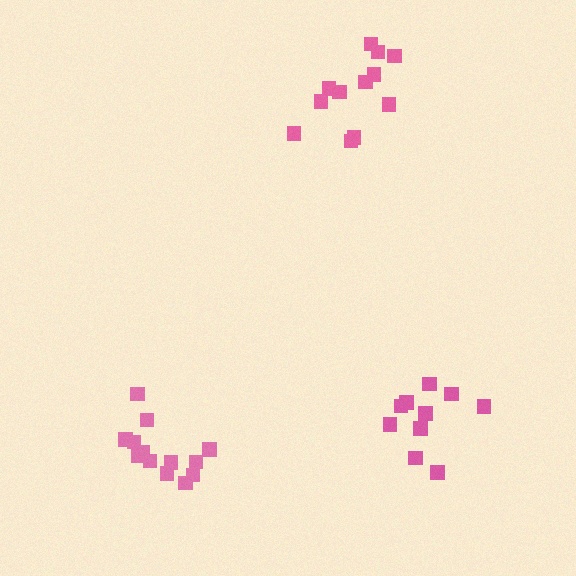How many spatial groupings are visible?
There are 3 spatial groupings.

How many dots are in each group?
Group 1: 13 dots, Group 2: 10 dots, Group 3: 12 dots (35 total).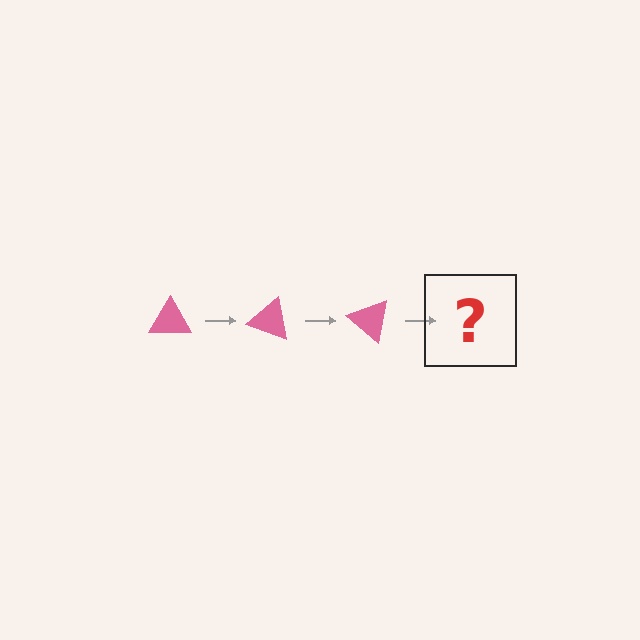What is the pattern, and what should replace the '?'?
The pattern is that the triangle rotates 20 degrees each step. The '?' should be a pink triangle rotated 60 degrees.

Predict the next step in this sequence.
The next step is a pink triangle rotated 60 degrees.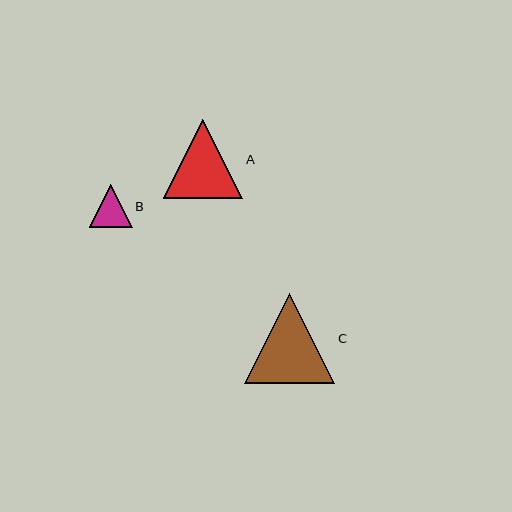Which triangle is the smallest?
Triangle B is the smallest with a size of approximately 43 pixels.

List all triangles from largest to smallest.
From largest to smallest: C, A, B.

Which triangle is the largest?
Triangle C is the largest with a size of approximately 90 pixels.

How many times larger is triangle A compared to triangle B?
Triangle A is approximately 1.8 times the size of triangle B.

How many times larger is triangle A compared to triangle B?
Triangle A is approximately 1.8 times the size of triangle B.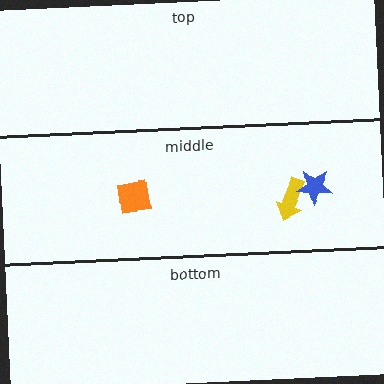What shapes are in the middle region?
The orange square, the yellow arrow, the blue star.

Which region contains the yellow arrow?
The middle region.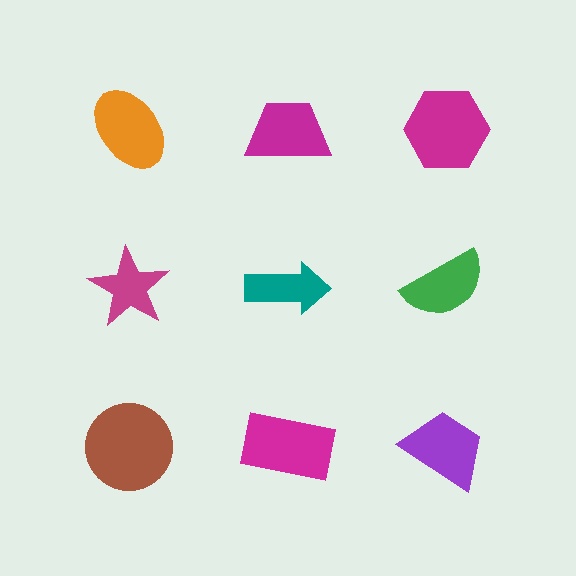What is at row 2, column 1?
A magenta star.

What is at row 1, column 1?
An orange ellipse.